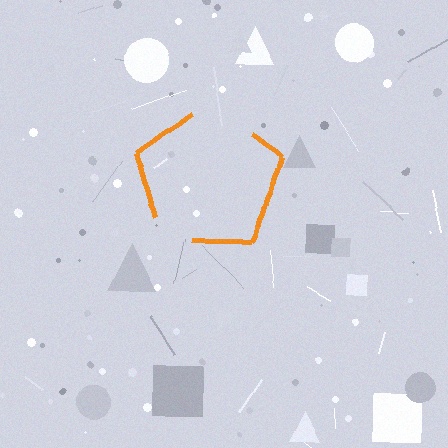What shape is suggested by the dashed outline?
The dashed outline suggests a pentagon.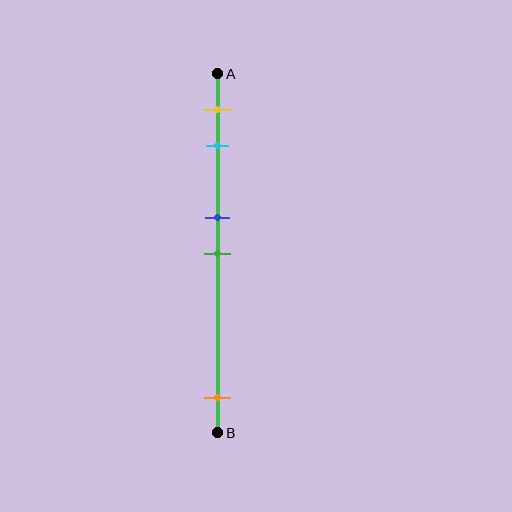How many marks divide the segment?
There are 5 marks dividing the segment.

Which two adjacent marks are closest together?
The blue and green marks are the closest adjacent pair.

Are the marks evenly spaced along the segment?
No, the marks are not evenly spaced.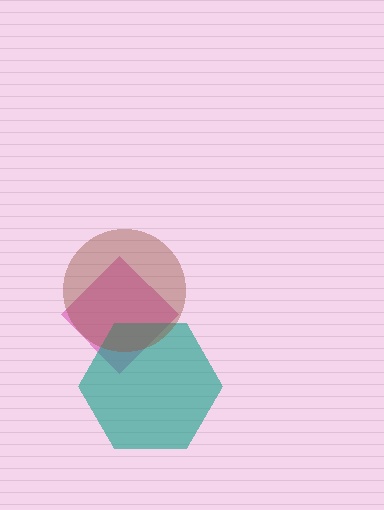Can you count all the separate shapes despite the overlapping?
Yes, there are 3 separate shapes.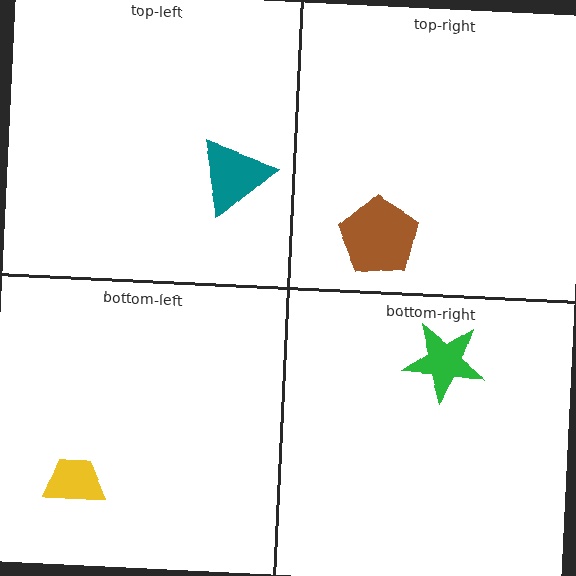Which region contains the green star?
The bottom-right region.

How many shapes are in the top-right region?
1.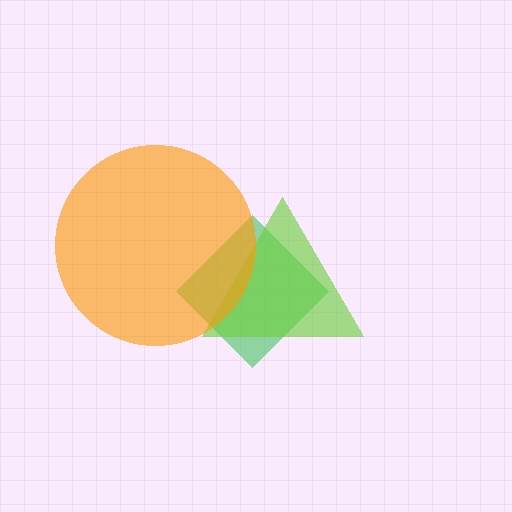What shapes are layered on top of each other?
The layered shapes are: a green diamond, a lime triangle, an orange circle.